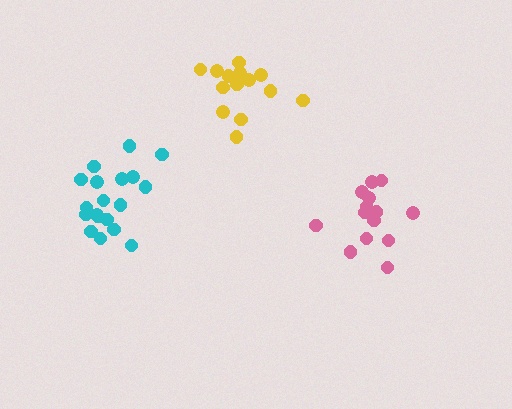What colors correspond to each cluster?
The clusters are colored: pink, cyan, yellow.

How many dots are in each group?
Group 1: 15 dots, Group 2: 19 dots, Group 3: 14 dots (48 total).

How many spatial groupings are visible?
There are 3 spatial groupings.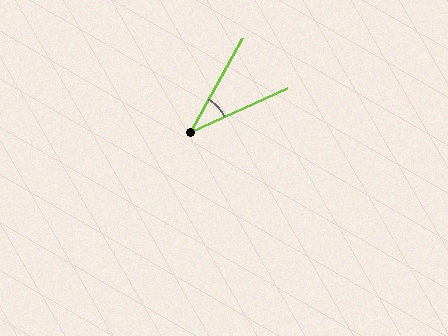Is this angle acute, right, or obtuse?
It is acute.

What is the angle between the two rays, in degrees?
Approximately 37 degrees.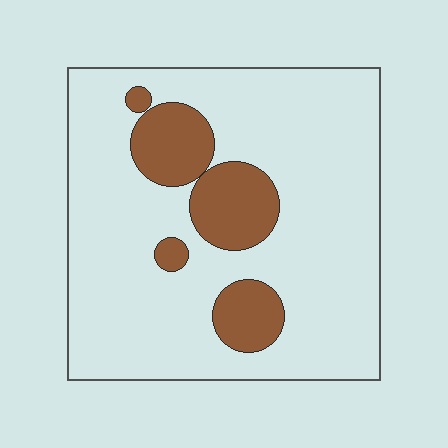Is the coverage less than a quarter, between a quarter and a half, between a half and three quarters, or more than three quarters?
Less than a quarter.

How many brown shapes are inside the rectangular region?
5.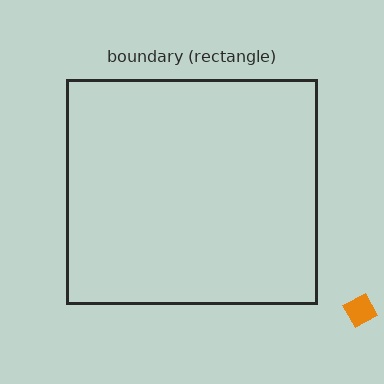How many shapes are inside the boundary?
0 inside, 1 outside.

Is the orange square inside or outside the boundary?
Outside.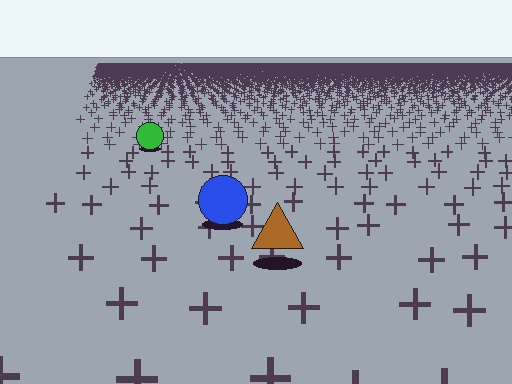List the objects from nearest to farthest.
From nearest to farthest: the brown triangle, the blue circle, the green circle.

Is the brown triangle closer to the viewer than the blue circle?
Yes. The brown triangle is closer — you can tell from the texture gradient: the ground texture is coarser near it.